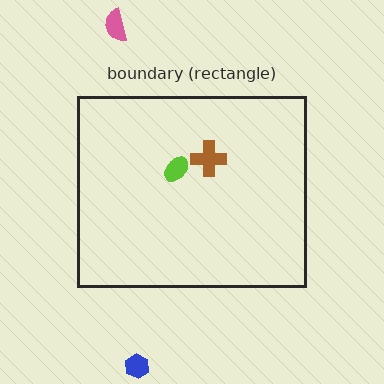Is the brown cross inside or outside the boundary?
Inside.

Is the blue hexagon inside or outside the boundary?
Outside.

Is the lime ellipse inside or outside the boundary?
Inside.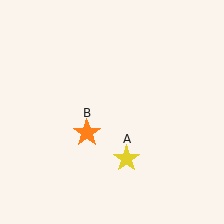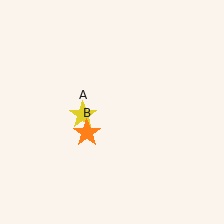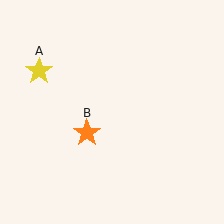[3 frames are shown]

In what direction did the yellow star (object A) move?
The yellow star (object A) moved up and to the left.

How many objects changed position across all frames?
1 object changed position: yellow star (object A).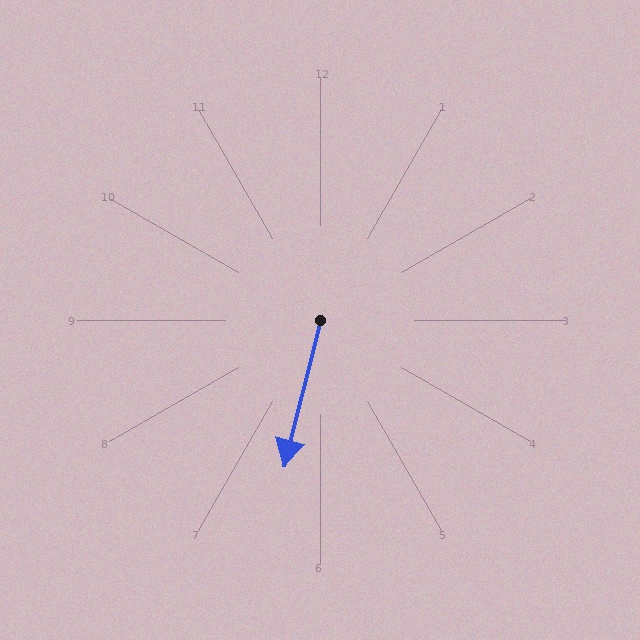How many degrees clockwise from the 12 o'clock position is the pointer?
Approximately 194 degrees.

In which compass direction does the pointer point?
South.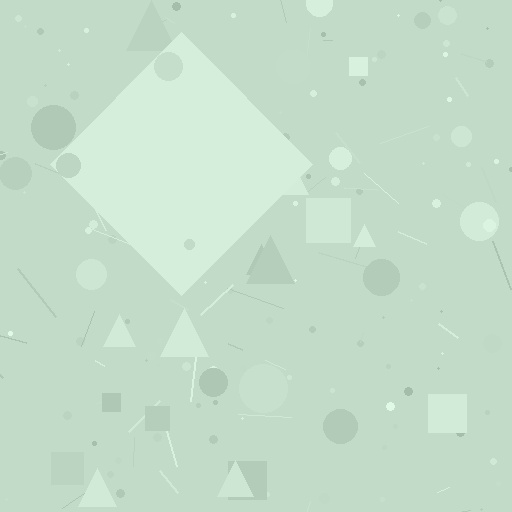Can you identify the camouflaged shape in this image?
The camouflaged shape is a diamond.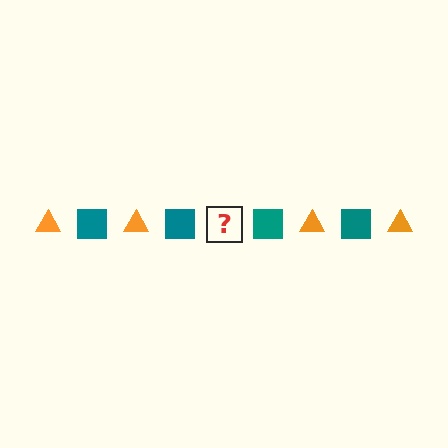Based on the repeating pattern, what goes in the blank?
The blank should be an orange triangle.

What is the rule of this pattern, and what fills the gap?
The rule is that the pattern alternates between orange triangle and teal square. The gap should be filled with an orange triangle.